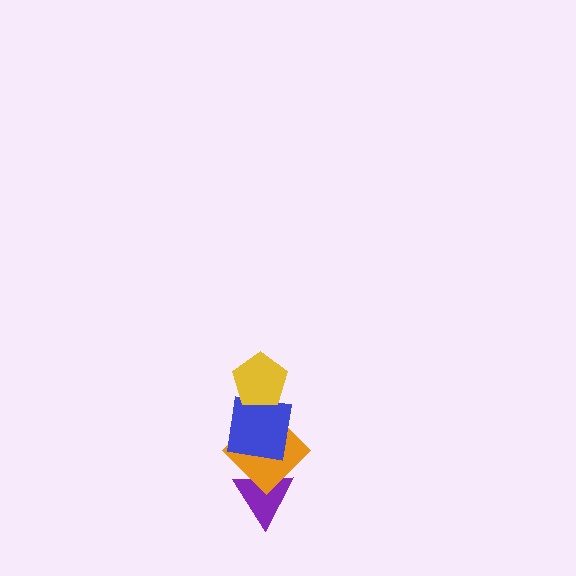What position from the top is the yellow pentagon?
The yellow pentagon is 1st from the top.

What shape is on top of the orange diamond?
The blue square is on top of the orange diamond.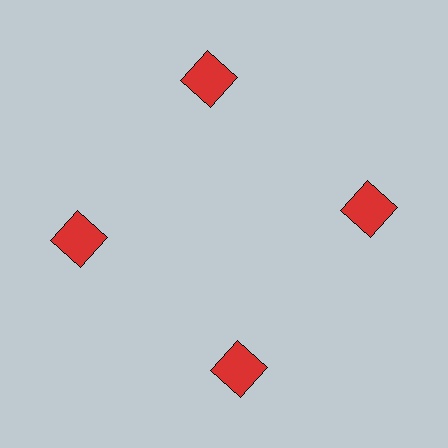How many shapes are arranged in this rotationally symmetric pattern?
There are 4 shapes, arranged in 4 groups of 1.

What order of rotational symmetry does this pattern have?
This pattern has 4-fold rotational symmetry.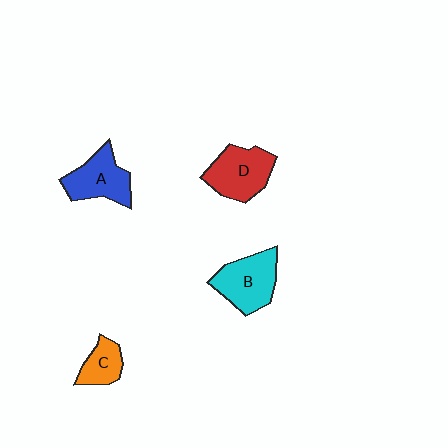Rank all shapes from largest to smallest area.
From largest to smallest: B (cyan), D (red), A (blue), C (orange).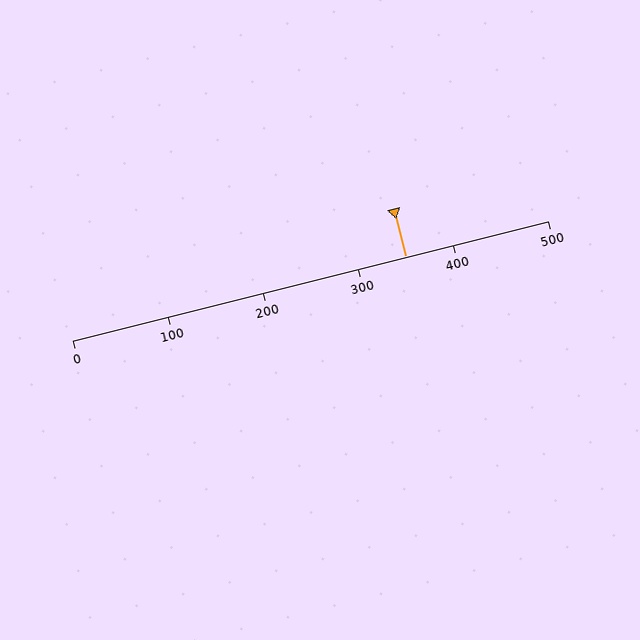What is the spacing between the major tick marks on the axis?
The major ticks are spaced 100 apart.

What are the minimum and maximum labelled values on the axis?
The axis runs from 0 to 500.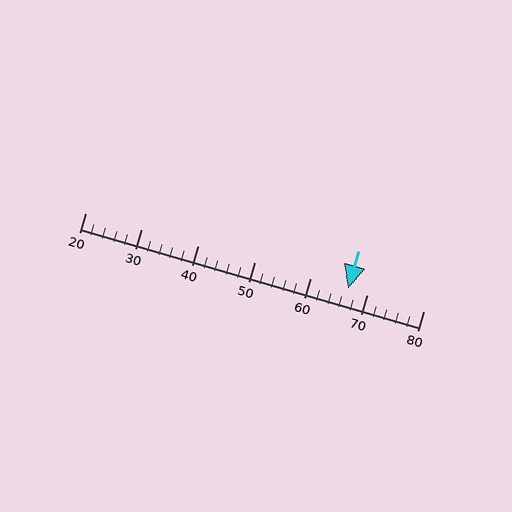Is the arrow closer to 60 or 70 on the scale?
The arrow is closer to 70.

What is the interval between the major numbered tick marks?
The major tick marks are spaced 10 units apart.